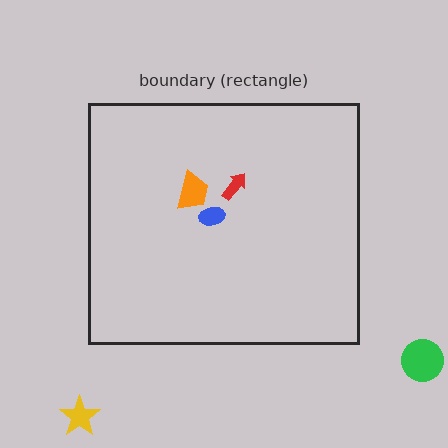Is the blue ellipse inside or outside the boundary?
Inside.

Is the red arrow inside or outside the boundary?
Inside.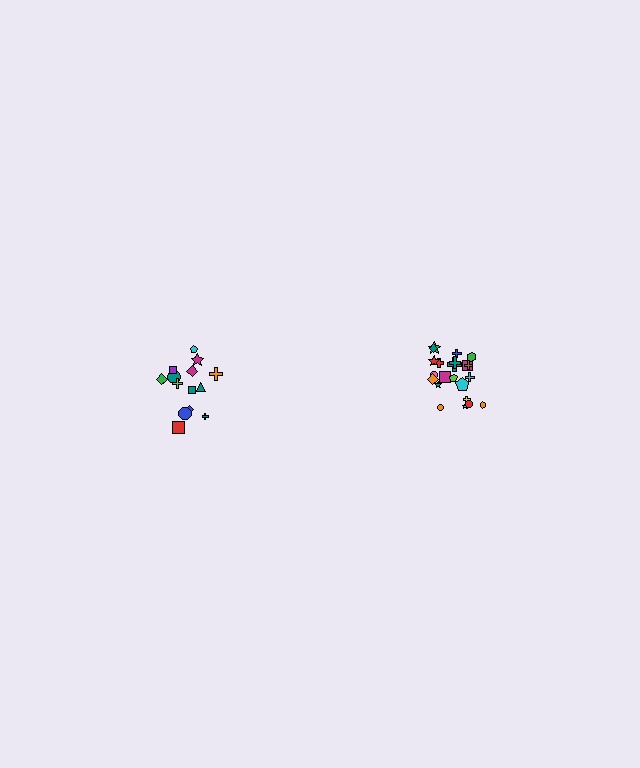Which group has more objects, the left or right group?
The right group.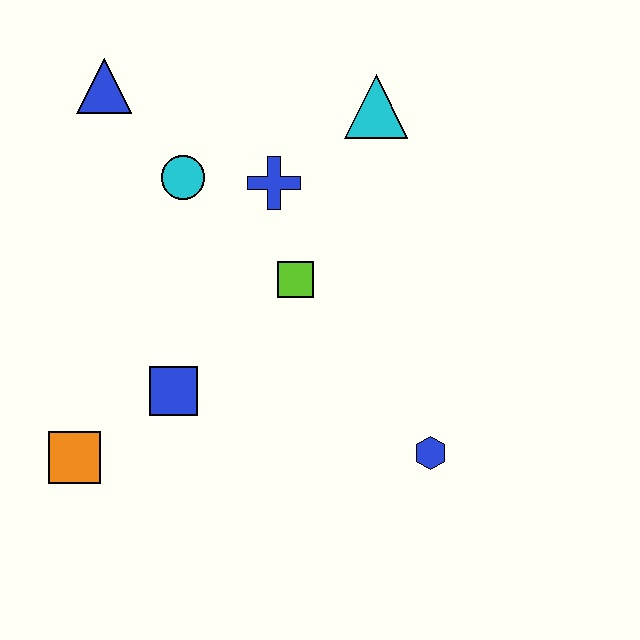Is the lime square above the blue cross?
No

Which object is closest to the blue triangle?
The cyan circle is closest to the blue triangle.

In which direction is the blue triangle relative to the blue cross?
The blue triangle is to the left of the blue cross.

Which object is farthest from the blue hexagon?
The blue triangle is farthest from the blue hexagon.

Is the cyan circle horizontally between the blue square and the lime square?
Yes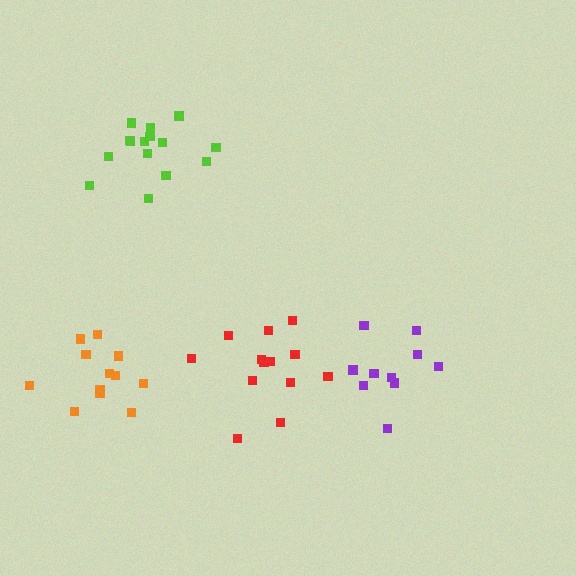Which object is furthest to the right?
The purple cluster is rightmost.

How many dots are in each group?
Group 1: 15 dots, Group 2: 12 dots, Group 3: 10 dots, Group 4: 13 dots (50 total).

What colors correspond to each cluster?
The clusters are colored: lime, orange, purple, red.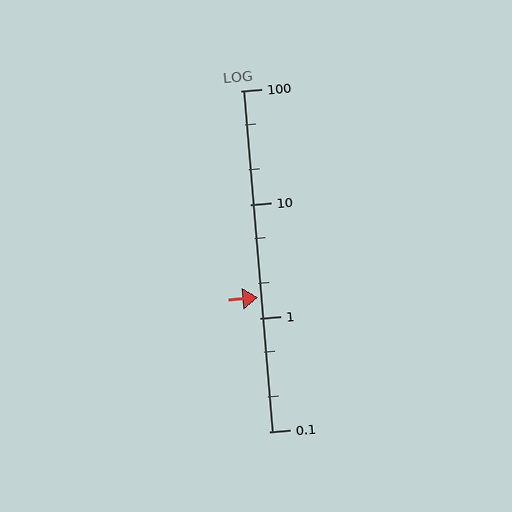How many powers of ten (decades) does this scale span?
The scale spans 3 decades, from 0.1 to 100.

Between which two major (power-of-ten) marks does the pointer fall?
The pointer is between 1 and 10.